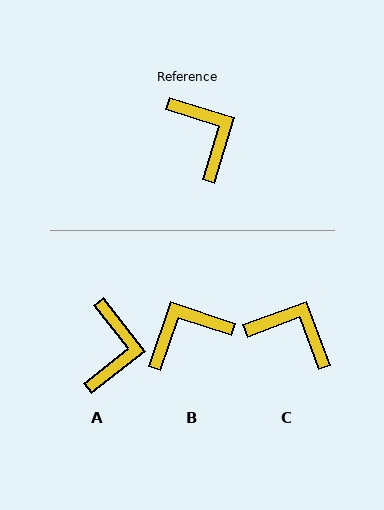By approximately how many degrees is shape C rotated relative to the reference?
Approximately 38 degrees counter-clockwise.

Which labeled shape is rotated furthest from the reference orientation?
B, about 89 degrees away.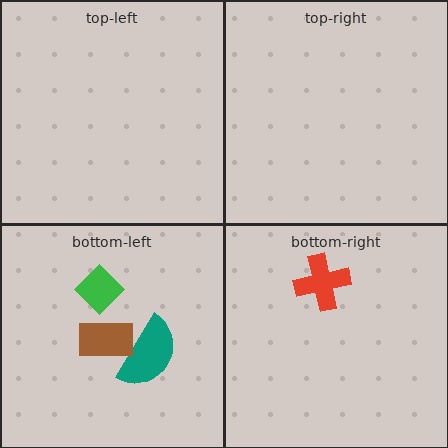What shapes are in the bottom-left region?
The teal semicircle, the brown rectangle, the green diamond.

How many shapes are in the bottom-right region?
1.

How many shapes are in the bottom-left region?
3.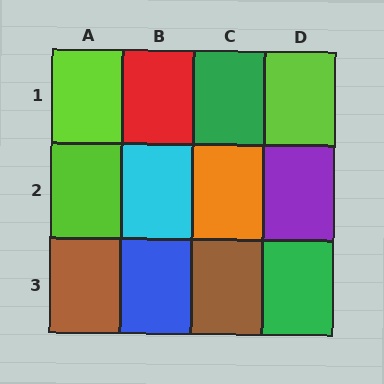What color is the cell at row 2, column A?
Lime.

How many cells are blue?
1 cell is blue.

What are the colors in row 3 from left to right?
Brown, blue, brown, green.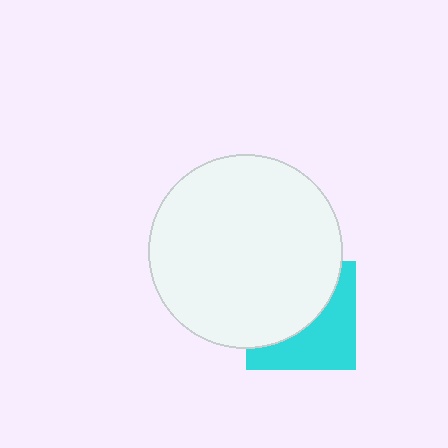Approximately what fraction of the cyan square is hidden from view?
Roughly 55% of the cyan square is hidden behind the white circle.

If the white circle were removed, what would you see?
You would see the complete cyan square.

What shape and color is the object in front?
The object in front is a white circle.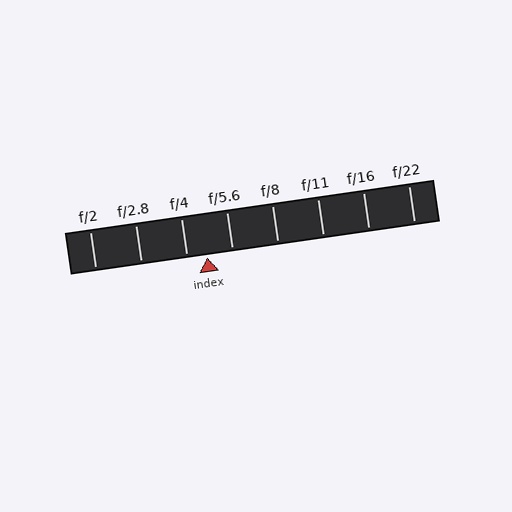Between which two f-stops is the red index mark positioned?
The index mark is between f/4 and f/5.6.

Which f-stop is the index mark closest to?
The index mark is closest to f/4.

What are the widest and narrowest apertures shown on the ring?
The widest aperture shown is f/2 and the narrowest is f/22.